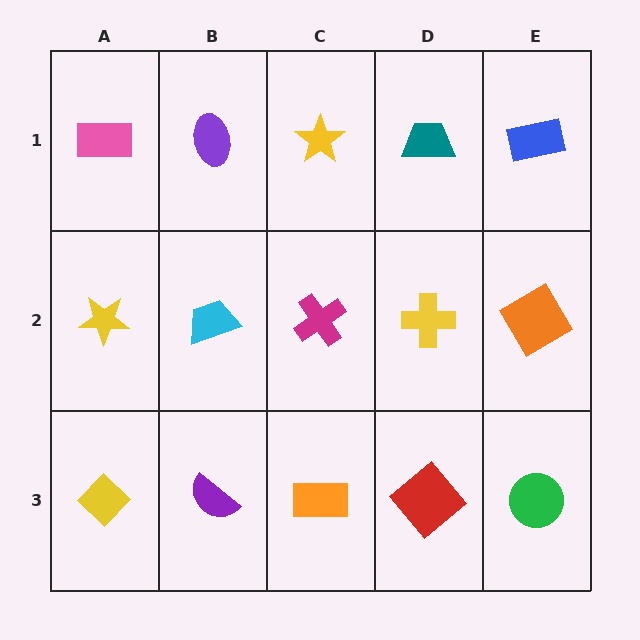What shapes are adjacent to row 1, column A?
A yellow star (row 2, column A), a purple ellipse (row 1, column B).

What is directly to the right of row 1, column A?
A purple ellipse.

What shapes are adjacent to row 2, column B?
A purple ellipse (row 1, column B), a purple semicircle (row 3, column B), a yellow star (row 2, column A), a magenta cross (row 2, column C).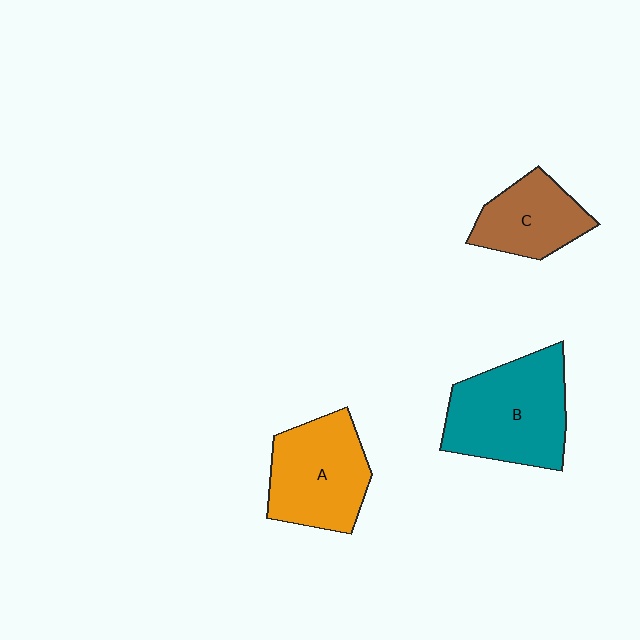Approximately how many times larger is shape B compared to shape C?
Approximately 1.6 times.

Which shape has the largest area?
Shape B (teal).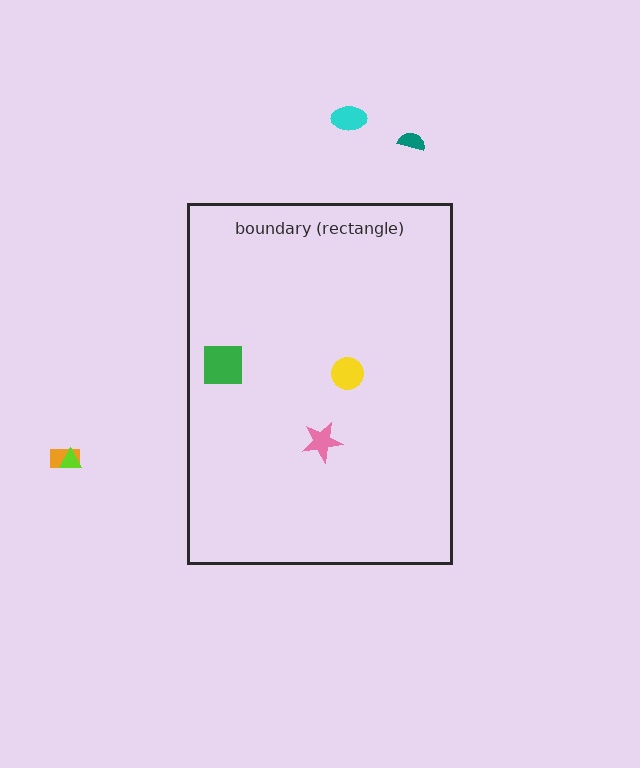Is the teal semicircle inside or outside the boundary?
Outside.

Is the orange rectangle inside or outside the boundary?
Outside.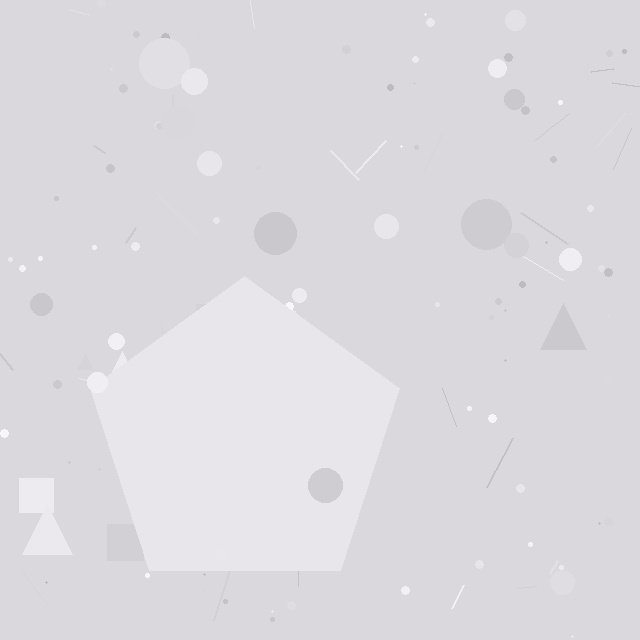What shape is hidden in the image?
A pentagon is hidden in the image.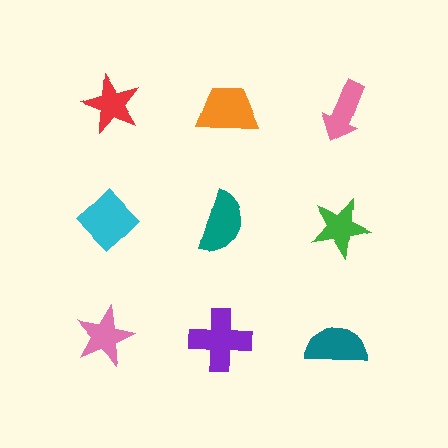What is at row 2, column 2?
A teal semicircle.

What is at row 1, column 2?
An orange trapezoid.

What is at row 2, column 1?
A cyan diamond.